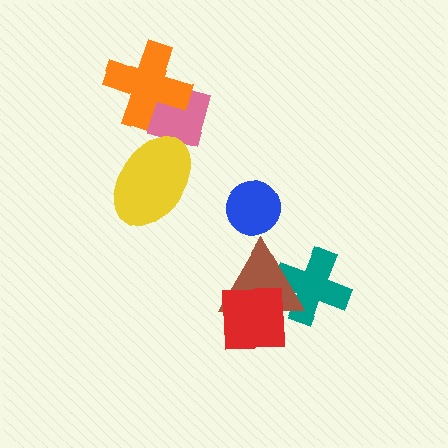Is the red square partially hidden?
No, no other shape covers it.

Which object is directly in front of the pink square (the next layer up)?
The orange cross is directly in front of the pink square.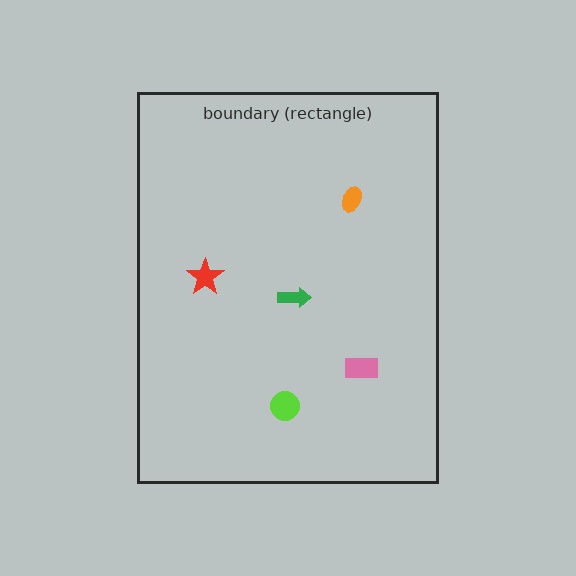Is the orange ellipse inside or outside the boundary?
Inside.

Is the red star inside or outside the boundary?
Inside.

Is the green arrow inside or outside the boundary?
Inside.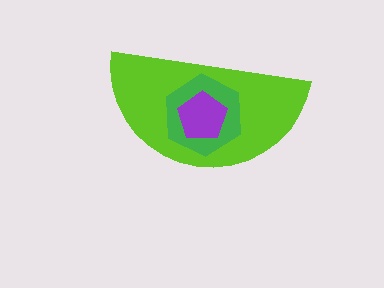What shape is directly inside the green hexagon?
The purple pentagon.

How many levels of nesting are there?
3.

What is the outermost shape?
The lime semicircle.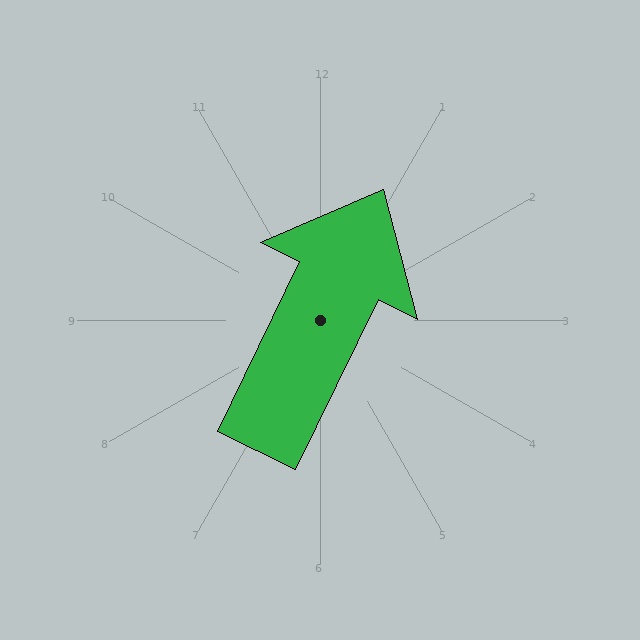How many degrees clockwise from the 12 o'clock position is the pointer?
Approximately 26 degrees.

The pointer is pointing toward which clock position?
Roughly 1 o'clock.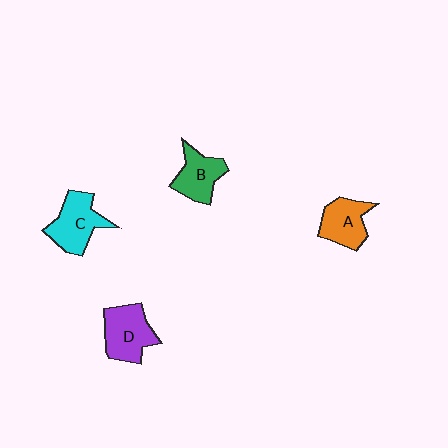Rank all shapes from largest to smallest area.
From largest to smallest: D (purple), C (cyan), A (orange), B (green).